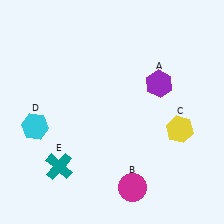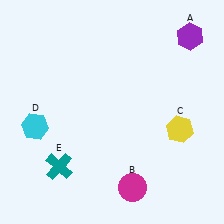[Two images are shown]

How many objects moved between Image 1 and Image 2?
1 object moved between the two images.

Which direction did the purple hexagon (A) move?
The purple hexagon (A) moved up.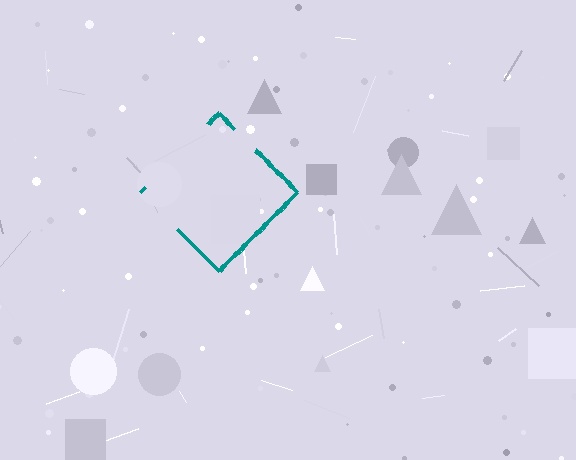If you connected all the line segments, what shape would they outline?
They would outline a diamond.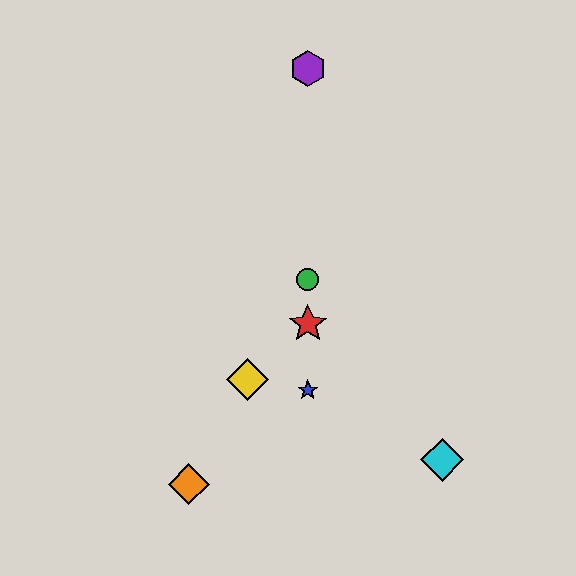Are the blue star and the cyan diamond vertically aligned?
No, the blue star is at x≈308 and the cyan diamond is at x≈442.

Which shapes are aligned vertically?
The red star, the blue star, the green circle, the purple hexagon are aligned vertically.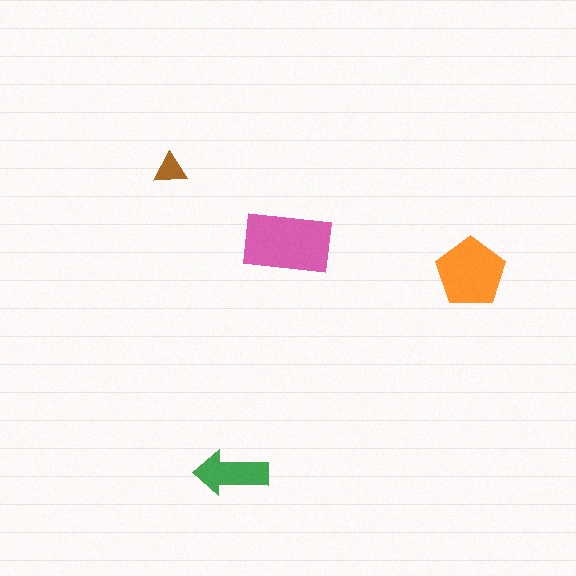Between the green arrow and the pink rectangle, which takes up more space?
The pink rectangle.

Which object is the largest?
The pink rectangle.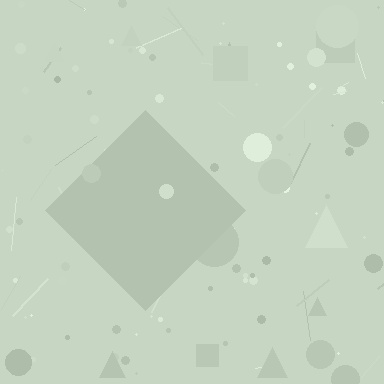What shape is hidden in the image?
A diamond is hidden in the image.